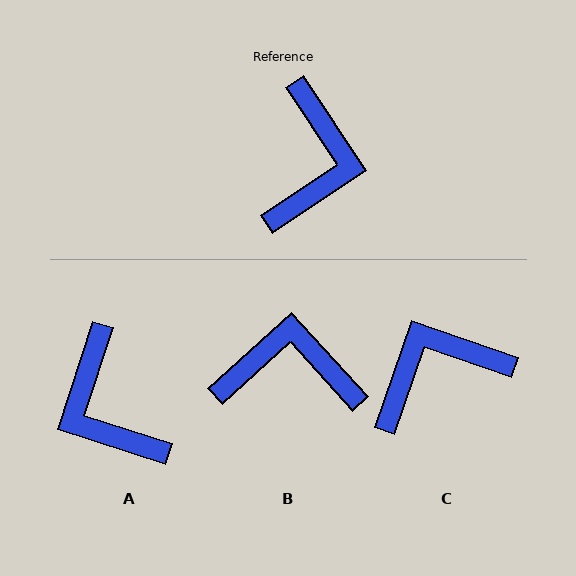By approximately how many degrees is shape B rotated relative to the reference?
Approximately 98 degrees counter-clockwise.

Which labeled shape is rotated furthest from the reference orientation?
A, about 142 degrees away.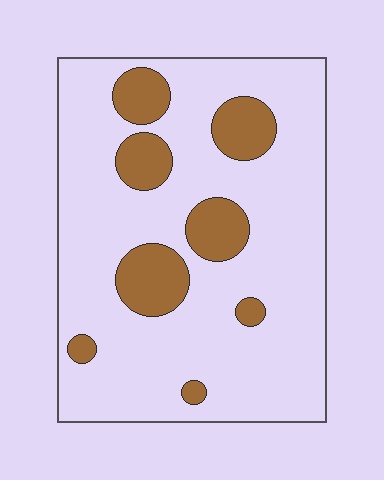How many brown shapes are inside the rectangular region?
8.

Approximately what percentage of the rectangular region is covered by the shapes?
Approximately 20%.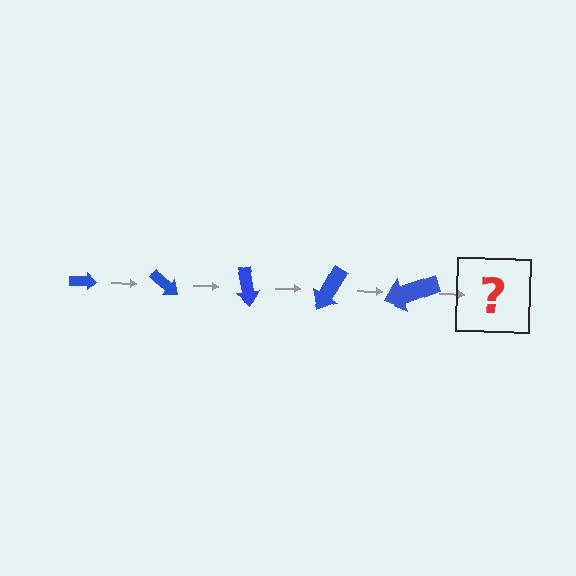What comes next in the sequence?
The next element should be an arrow, larger than the previous one and rotated 200 degrees from the start.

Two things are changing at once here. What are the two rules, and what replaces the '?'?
The two rules are that the arrow grows larger each step and it rotates 40 degrees each step. The '?' should be an arrow, larger than the previous one and rotated 200 degrees from the start.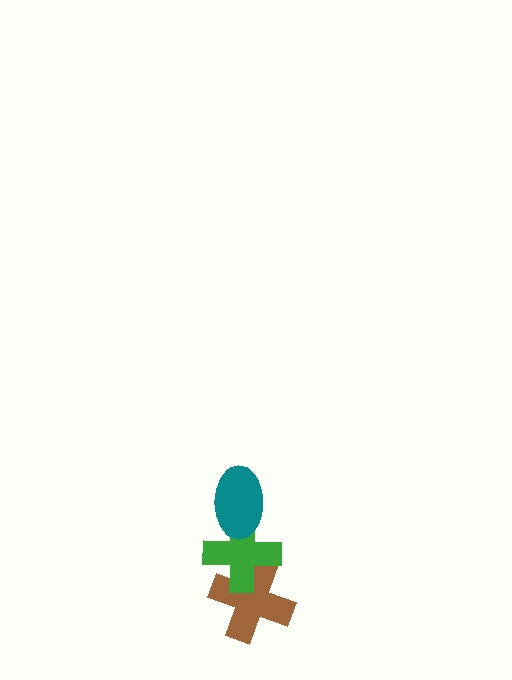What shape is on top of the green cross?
The teal ellipse is on top of the green cross.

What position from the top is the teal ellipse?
The teal ellipse is 1st from the top.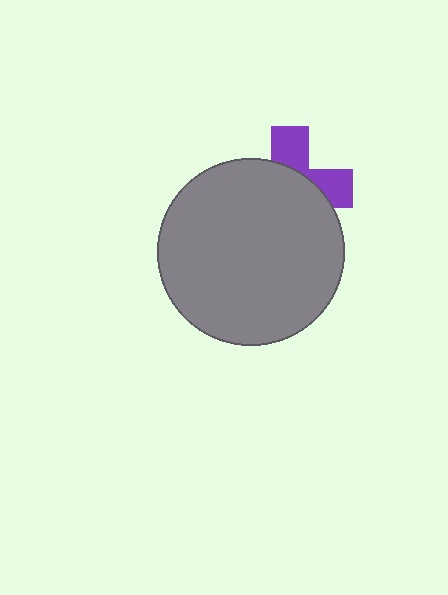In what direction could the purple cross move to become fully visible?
The purple cross could move up. That would shift it out from behind the gray circle entirely.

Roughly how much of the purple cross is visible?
A small part of it is visible (roughly 35%).